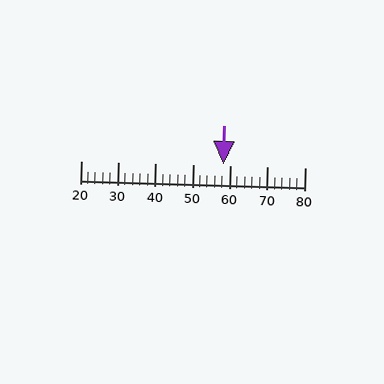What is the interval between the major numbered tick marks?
The major tick marks are spaced 10 units apart.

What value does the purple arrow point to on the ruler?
The purple arrow points to approximately 58.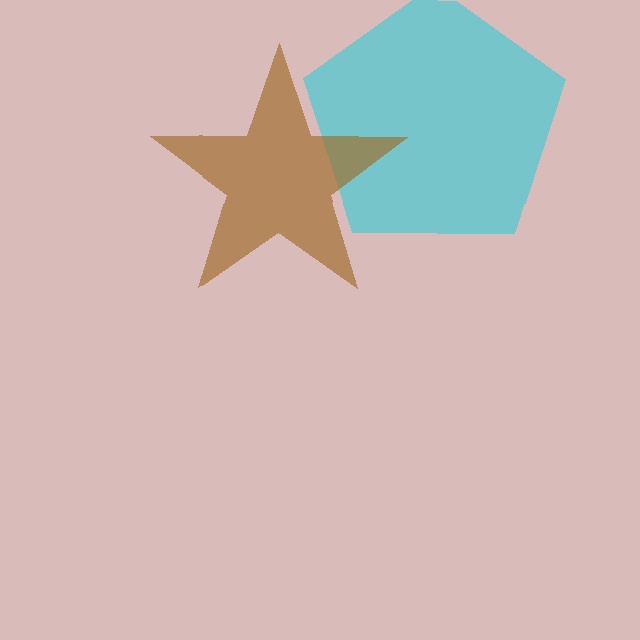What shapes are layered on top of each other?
The layered shapes are: a cyan pentagon, a brown star.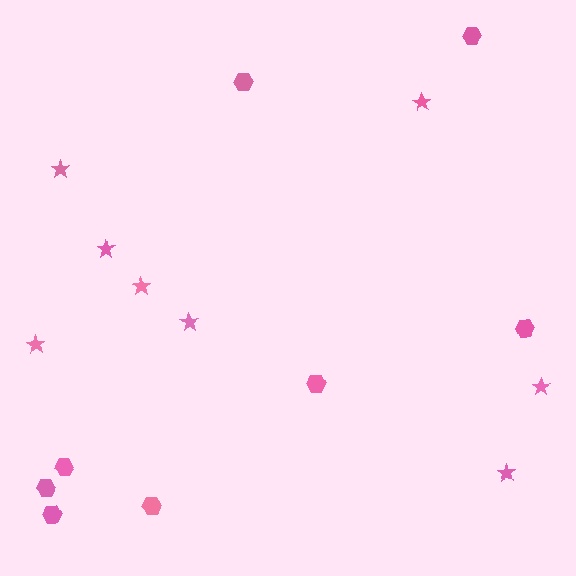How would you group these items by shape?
There are 2 groups: one group of stars (8) and one group of hexagons (8).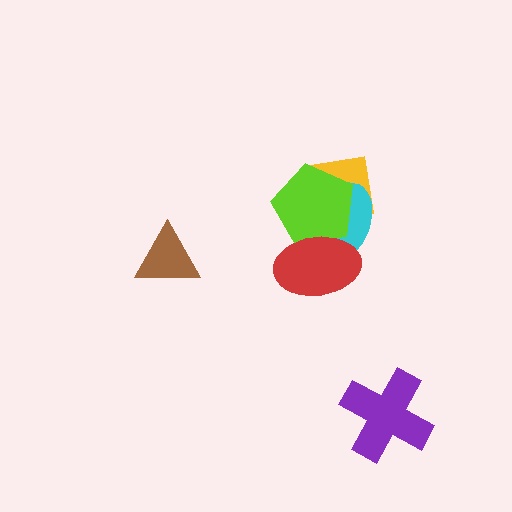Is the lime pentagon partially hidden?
Yes, it is partially covered by another shape.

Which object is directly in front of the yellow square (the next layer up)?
The cyan ellipse is directly in front of the yellow square.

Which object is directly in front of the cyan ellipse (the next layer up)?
The lime pentagon is directly in front of the cyan ellipse.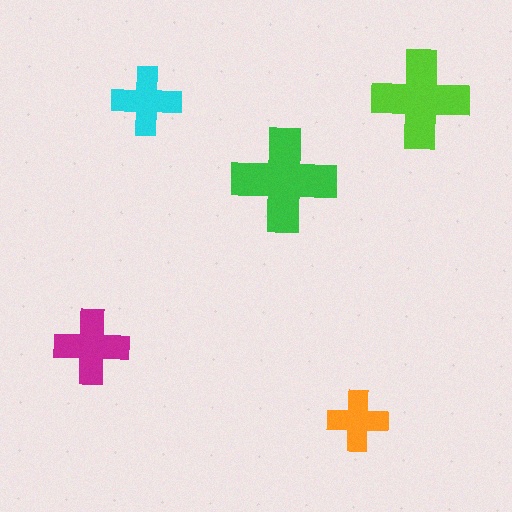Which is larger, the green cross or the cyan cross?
The green one.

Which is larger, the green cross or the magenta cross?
The green one.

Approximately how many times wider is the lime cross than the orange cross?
About 1.5 times wider.